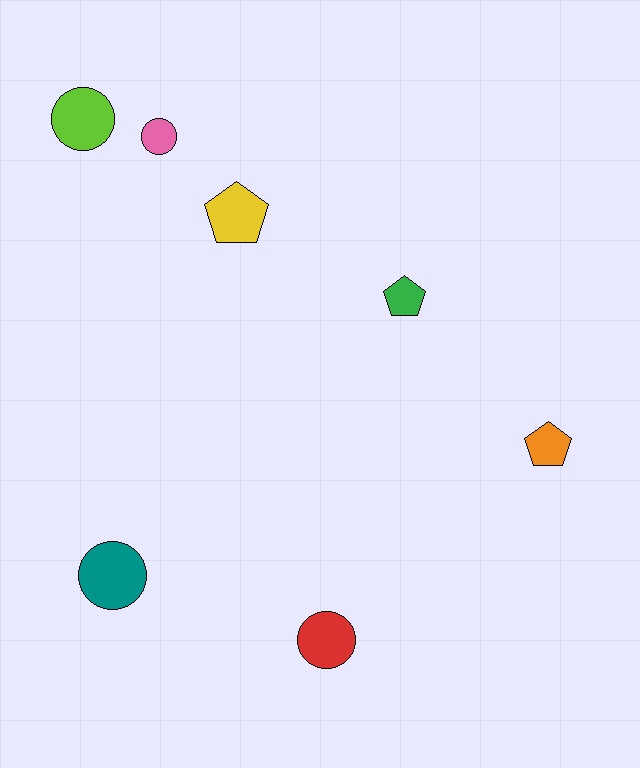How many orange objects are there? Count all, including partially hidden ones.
There is 1 orange object.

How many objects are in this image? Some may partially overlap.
There are 7 objects.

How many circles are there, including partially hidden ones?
There are 4 circles.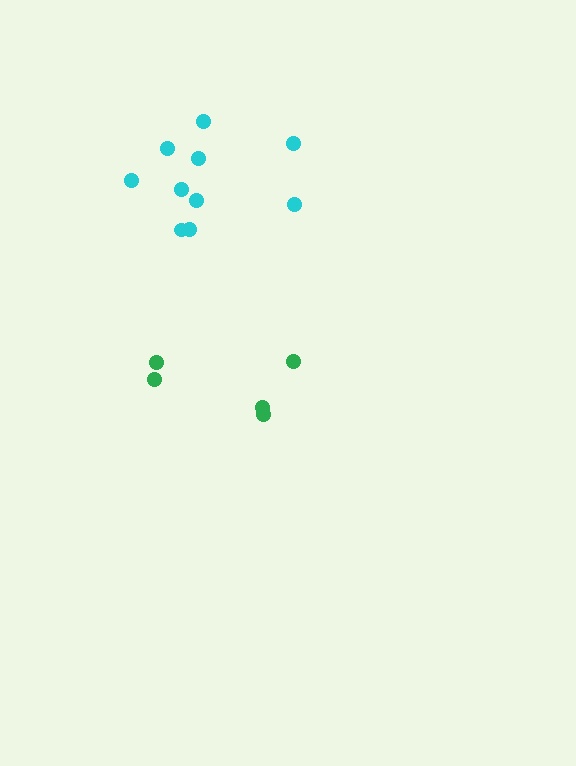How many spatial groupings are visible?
There are 2 spatial groupings.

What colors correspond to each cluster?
The clusters are colored: cyan, green.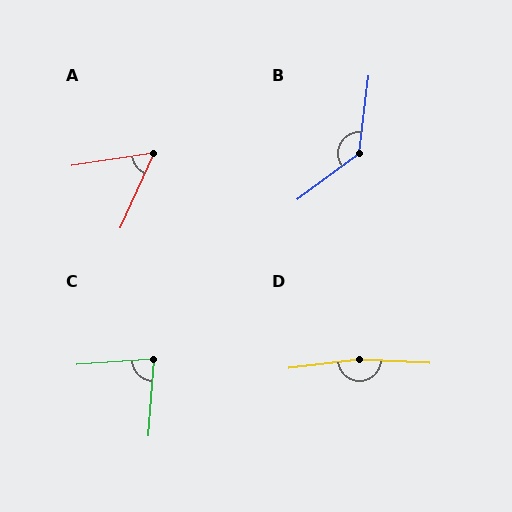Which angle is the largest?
D, at approximately 170 degrees.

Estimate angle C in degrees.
Approximately 81 degrees.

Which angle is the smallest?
A, at approximately 57 degrees.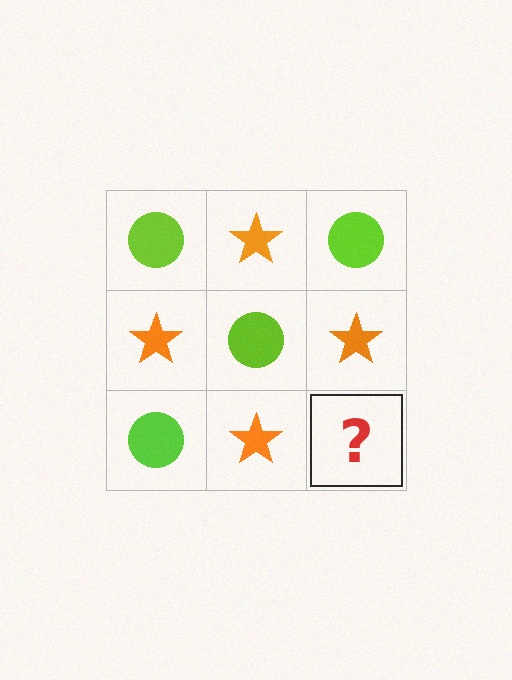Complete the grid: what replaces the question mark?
The question mark should be replaced with a lime circle.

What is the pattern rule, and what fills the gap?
The rule is that it alternates lime circle and orange star in a checkerboard pattern. The gap should be filled with a lime circle.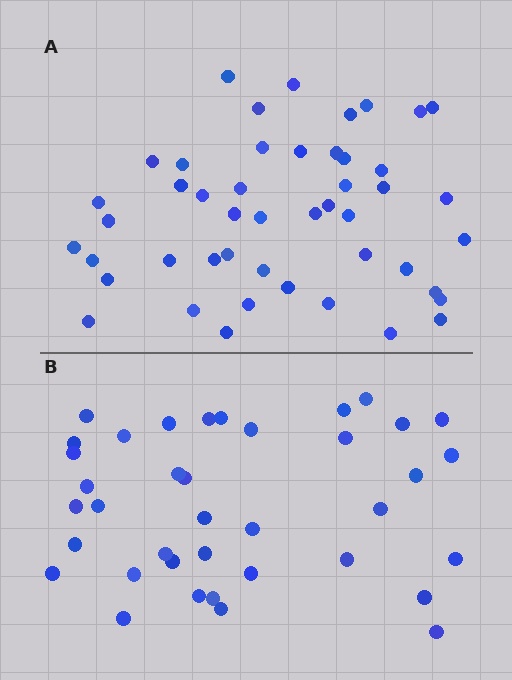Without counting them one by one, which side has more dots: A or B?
Region A (the top region) has more dots.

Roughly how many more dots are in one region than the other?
Region A has roughly 8 or so more dots than region B.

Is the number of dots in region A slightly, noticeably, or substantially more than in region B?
Region A has only slightly more — the two regions are fairly close. The ratio is roughly 1.2 to 1.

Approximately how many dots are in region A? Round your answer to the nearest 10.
About 50 dots. (The exact count is 47, which rounds to 50.)